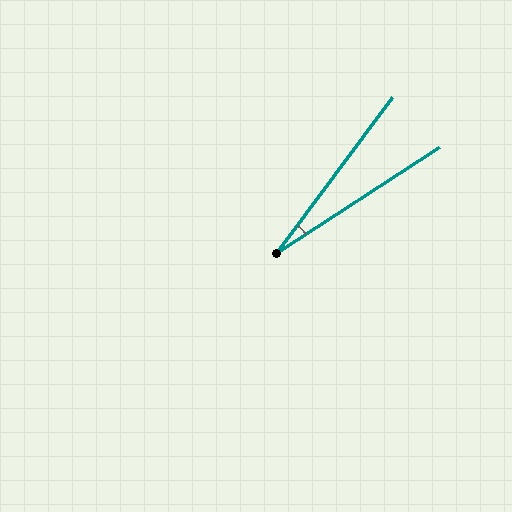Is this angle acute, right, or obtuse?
It is acute.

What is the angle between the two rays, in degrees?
Approximately 20 degrees.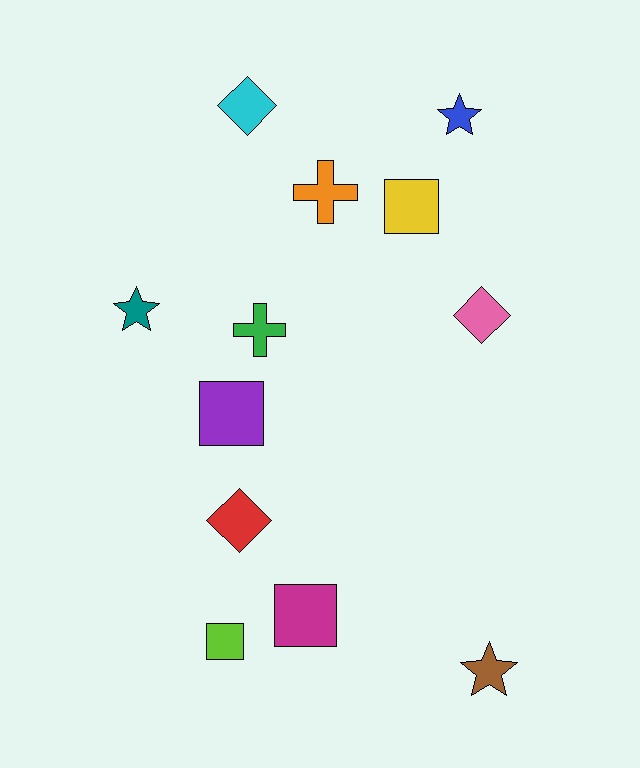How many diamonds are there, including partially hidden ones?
There are 3 diamonds.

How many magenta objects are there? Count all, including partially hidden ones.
There is 1 magenta object.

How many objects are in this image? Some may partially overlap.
There are 12 objects.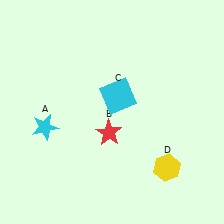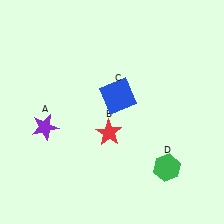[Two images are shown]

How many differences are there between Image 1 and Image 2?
There are 3 differences between the two images.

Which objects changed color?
A changed from cyan to purple. C changed from cyan to blue. D changed from yellow to green.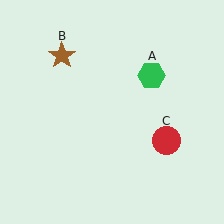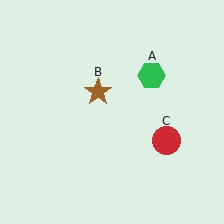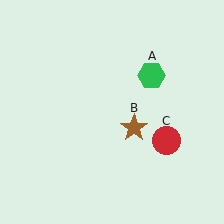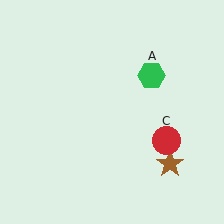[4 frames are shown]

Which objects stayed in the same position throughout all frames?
Green hexagon (object A) and red circle (object C) remained stationary.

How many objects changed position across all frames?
1 object changed position: brown star (object B).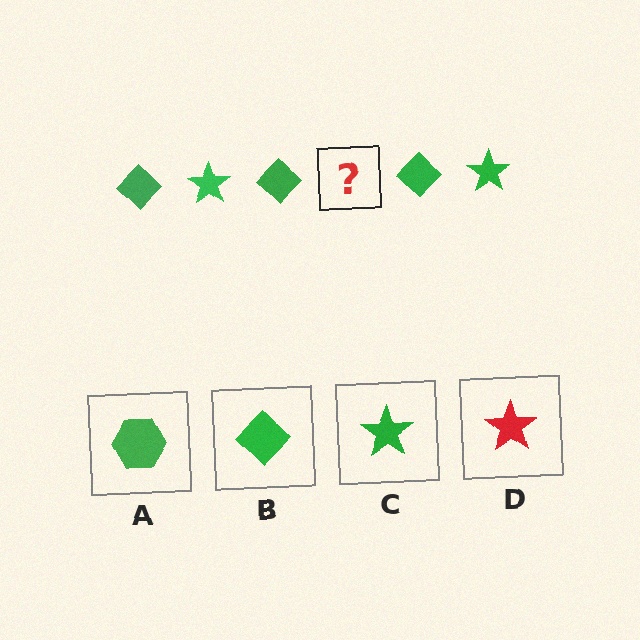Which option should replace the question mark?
Option C.